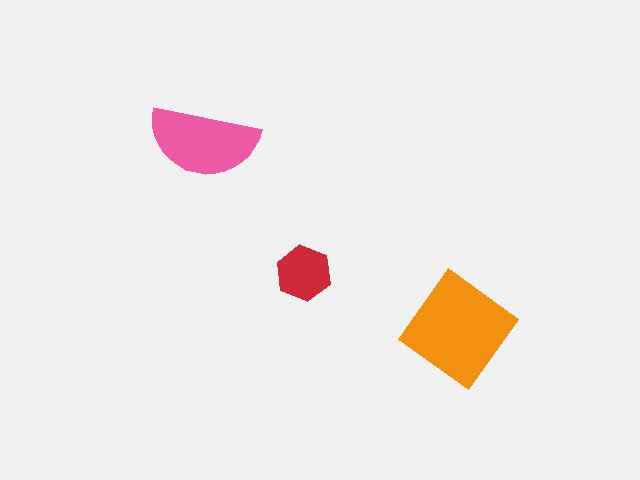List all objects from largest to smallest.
The orange diamond, the pink semicircle, the red hexagon.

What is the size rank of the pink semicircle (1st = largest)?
2nd.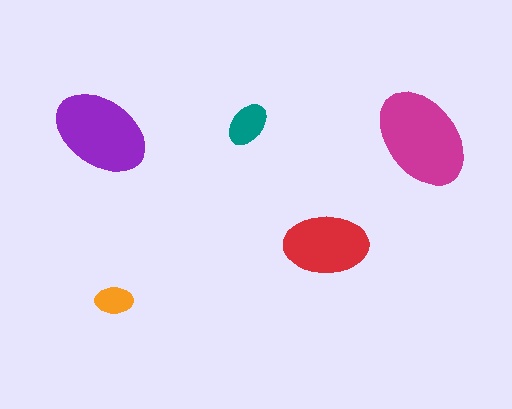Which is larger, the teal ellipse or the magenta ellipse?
The magenta one.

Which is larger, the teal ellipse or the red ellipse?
The red one.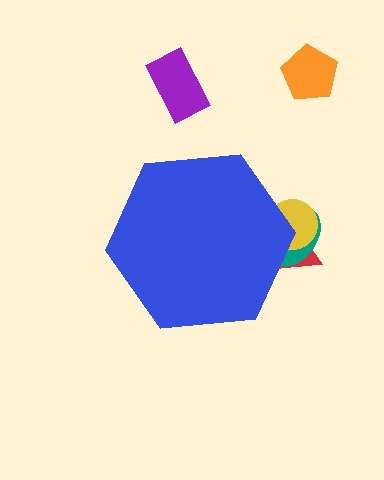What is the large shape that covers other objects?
A blue hexagon.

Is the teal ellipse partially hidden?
Yes, the teal ellipse is partially hidden behind the blue hexagon.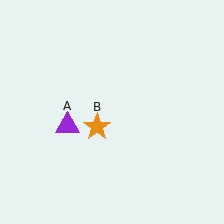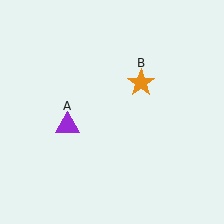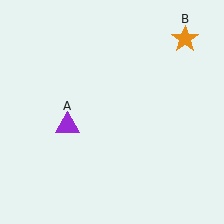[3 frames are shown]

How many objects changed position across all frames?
1 object changed position: orange star (object B).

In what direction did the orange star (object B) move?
The orange star (object B) moved up and to the right.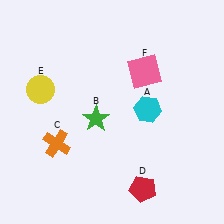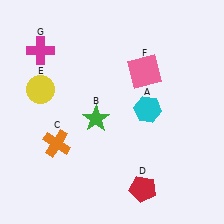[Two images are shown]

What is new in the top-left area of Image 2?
A magenta cross (G) was added in the top-left area of Image 2.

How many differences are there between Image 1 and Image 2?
There is 1 difference between the two images.